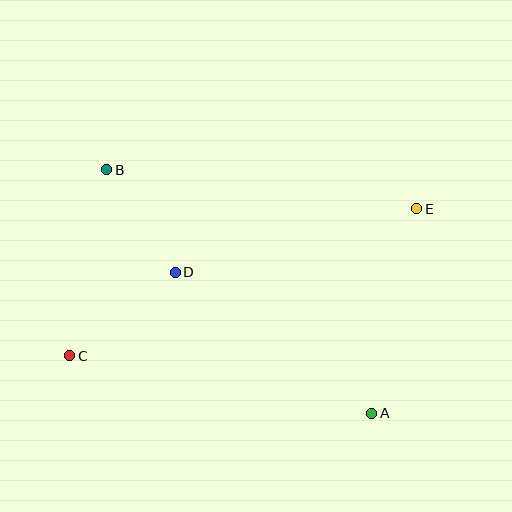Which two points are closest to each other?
Points B and D are closest to each other.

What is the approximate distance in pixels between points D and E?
The distance between D and E is approximately 250 pixels.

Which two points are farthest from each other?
Points C and E are farthest from each other.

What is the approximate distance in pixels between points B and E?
The distance between B and E is approximately 312 pixels.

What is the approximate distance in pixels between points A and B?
The distance between A and B is approximately 360 pixels.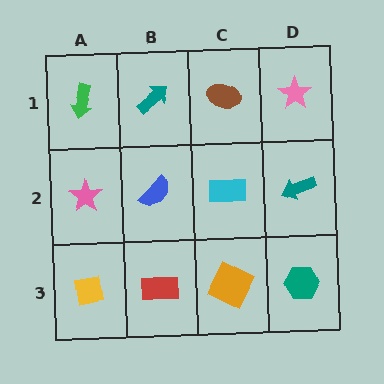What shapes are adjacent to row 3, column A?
A pink star (row 2, column A), a red rectangle (row 3, column B).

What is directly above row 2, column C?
A brown ellipse.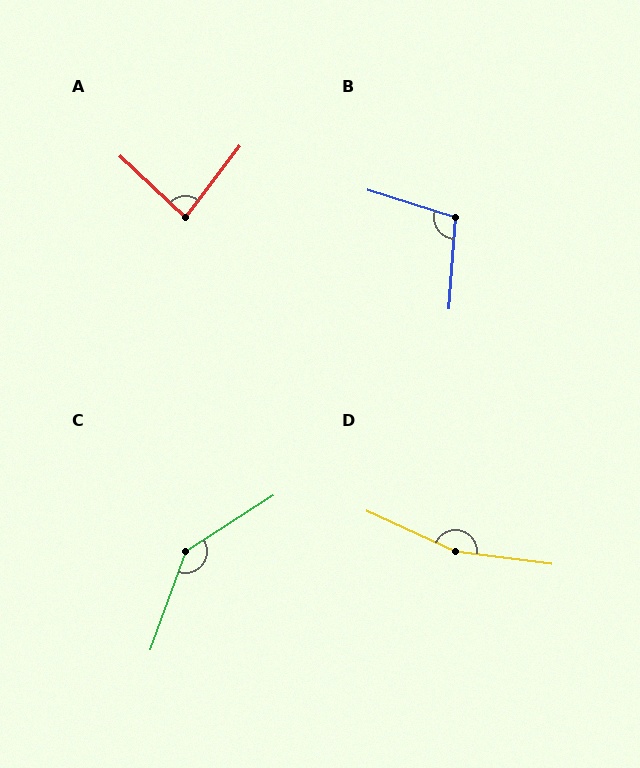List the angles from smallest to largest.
A (84°), B (103°), C (142°), D (163°).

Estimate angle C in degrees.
Approximately 142 degrees.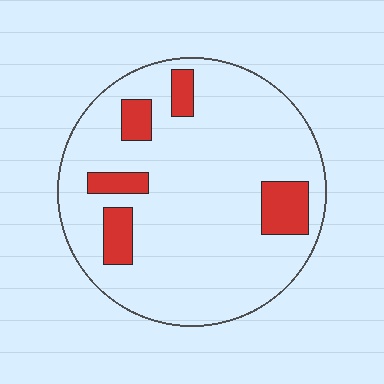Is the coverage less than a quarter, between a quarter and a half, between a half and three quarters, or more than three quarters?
Less than a quarter.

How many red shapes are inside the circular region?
5.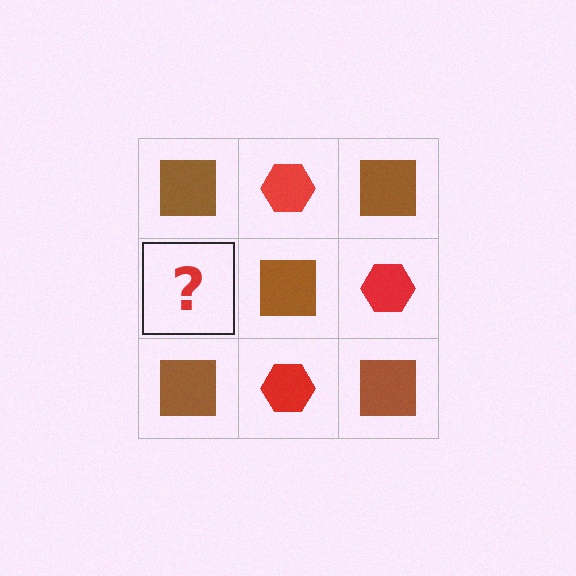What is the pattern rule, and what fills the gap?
The rule is that it alternates brown square and red hexagon in a checkerboard pattern. The gap should be filled with a red hexagon.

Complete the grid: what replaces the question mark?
The question mark should be replaced with a red hexagon.